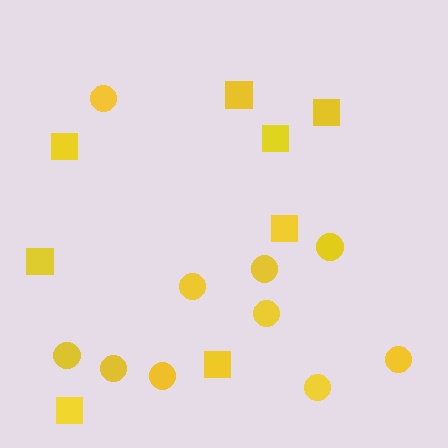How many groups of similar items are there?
There are 2 groups: one group of squares (8) and one group of circles (10).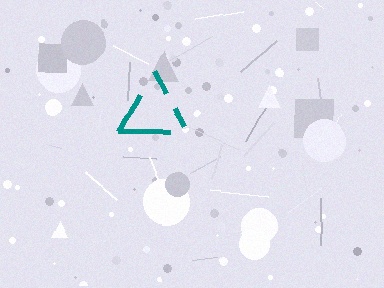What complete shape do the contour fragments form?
The contour fragments form a triangle.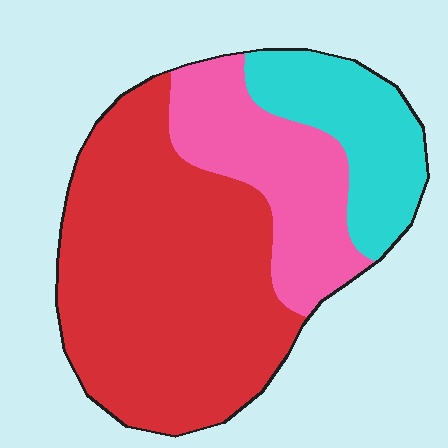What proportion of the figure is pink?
Pink covers roughly 25% of the figure.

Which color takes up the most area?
Red, at roughly 55%.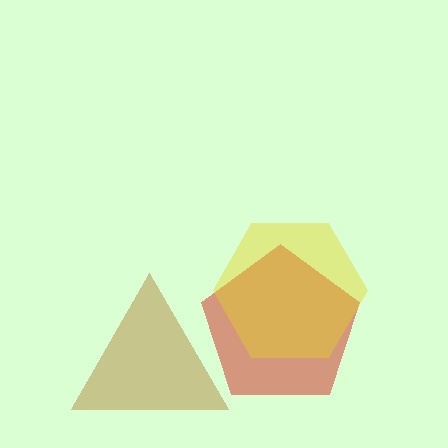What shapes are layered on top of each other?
The layered shapes are: a red pentagon, a yellow hexagon, a brown triangle.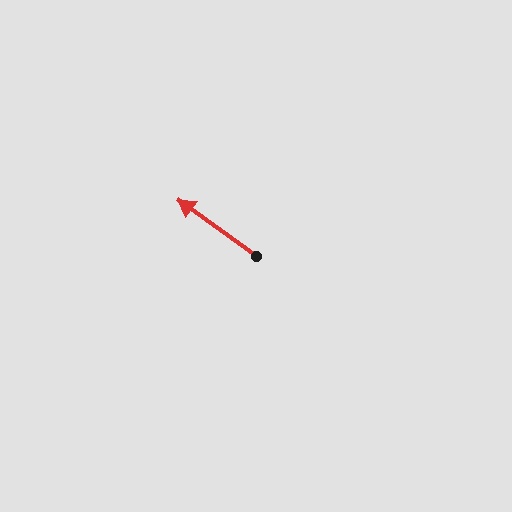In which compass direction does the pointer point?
Northwest.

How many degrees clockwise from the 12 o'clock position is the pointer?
Approximately 306 degrees.